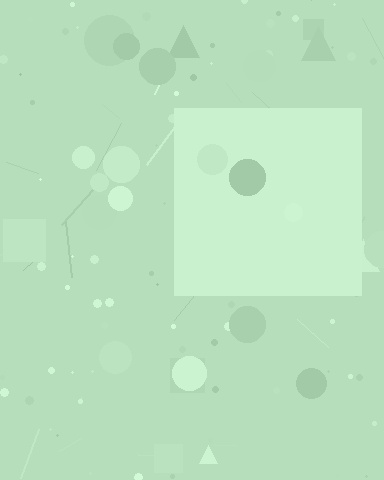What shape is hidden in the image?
A square is hidden in the image.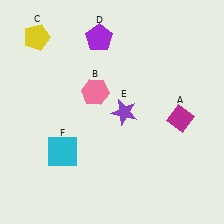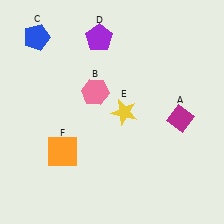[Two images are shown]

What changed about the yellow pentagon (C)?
In Image 1, C is yellow. In Image 2, it changed to blue.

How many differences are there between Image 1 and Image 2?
There are 3 differences between the two images.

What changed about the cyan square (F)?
In Image 1, F is cyan. In Image 2, it changed to orange.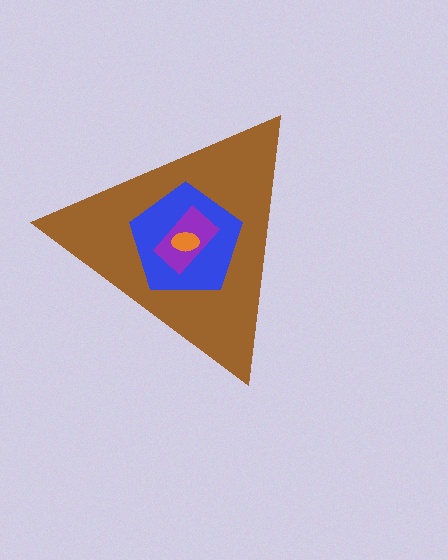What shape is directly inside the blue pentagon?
The purple rectangle.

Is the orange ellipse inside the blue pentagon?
Yes.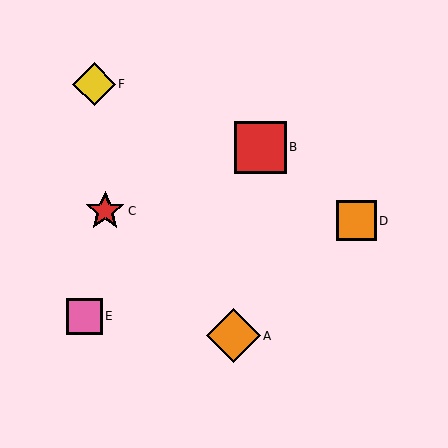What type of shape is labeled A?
Shape A is an orange diamond.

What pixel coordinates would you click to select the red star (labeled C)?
Click at (105, 211) to select the red star C.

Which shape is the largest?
The orange diamond (labeled A) is the largest.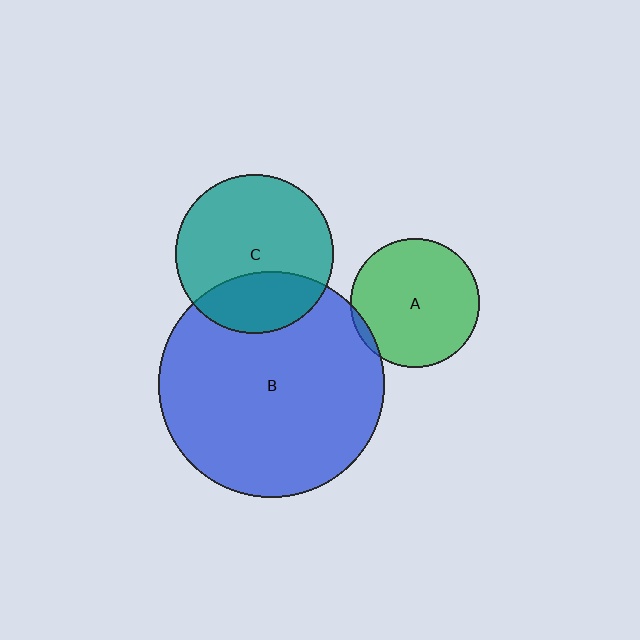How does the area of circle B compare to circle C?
Approximately 2.0 times.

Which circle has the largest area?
Circle B (blue).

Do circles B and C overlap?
Yes.